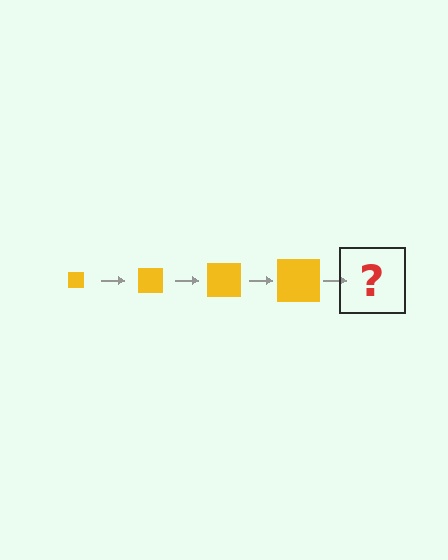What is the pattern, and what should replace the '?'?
The pattern is that the square gets progressively larger each step. The '?' should be a yellow square, larger than the previous one.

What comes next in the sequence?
The next element should be a yellow square, larger than the previous one.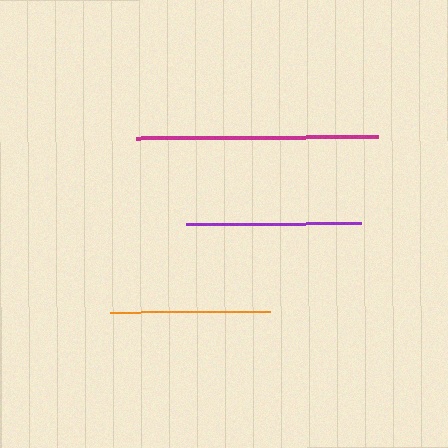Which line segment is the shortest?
The orange line is the shortest at approximately 159 pixels.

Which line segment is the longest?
The magenta line is the longest at approximately 242 pixels.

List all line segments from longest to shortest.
From longest to shortest: magenta, purple, orange.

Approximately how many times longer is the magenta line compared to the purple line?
The magenta line is approximately 1.4 times the length of the purple line.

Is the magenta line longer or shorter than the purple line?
The magenta line is longer than the purple line.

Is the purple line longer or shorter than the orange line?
The purple line is longer than the orange line.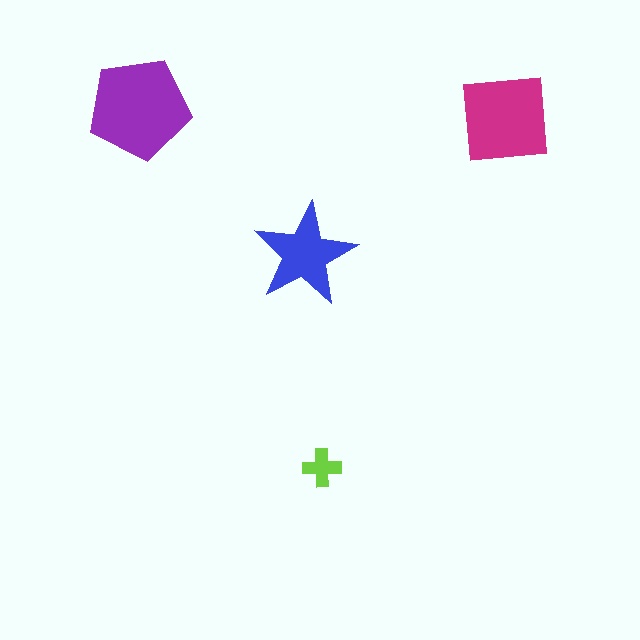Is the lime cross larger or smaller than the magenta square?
Smaller.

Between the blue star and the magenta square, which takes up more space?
The magenta square.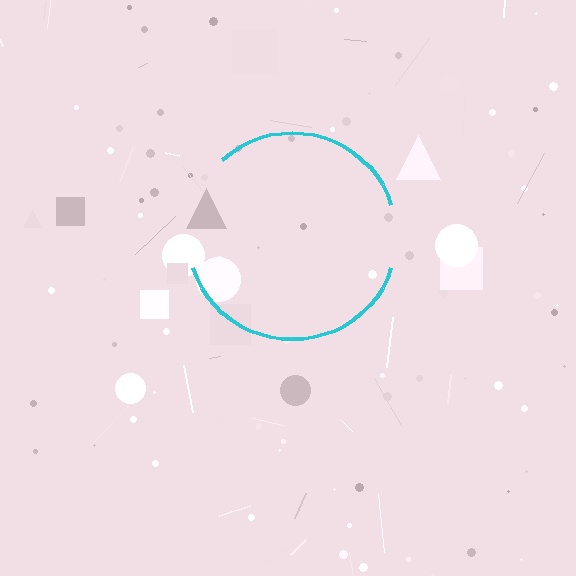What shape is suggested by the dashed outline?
The dashed outline suggests a circle.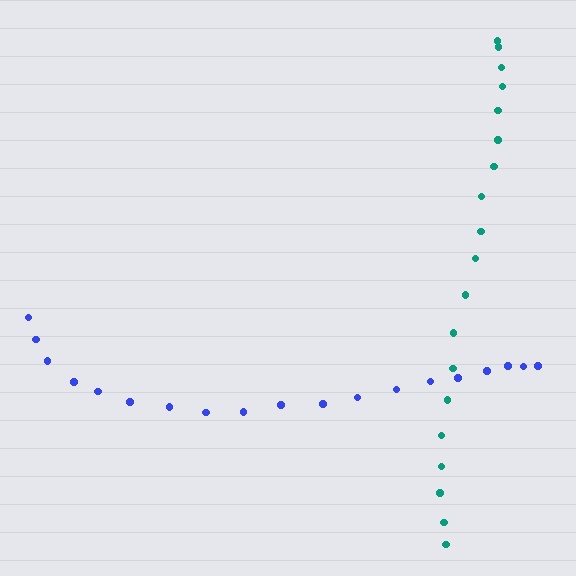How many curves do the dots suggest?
There are 2 distinct paths.